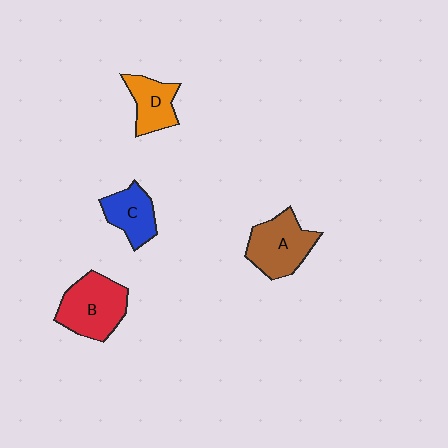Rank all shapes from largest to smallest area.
From largest to smallest: B (red), A (brown), C (blue), D (orange).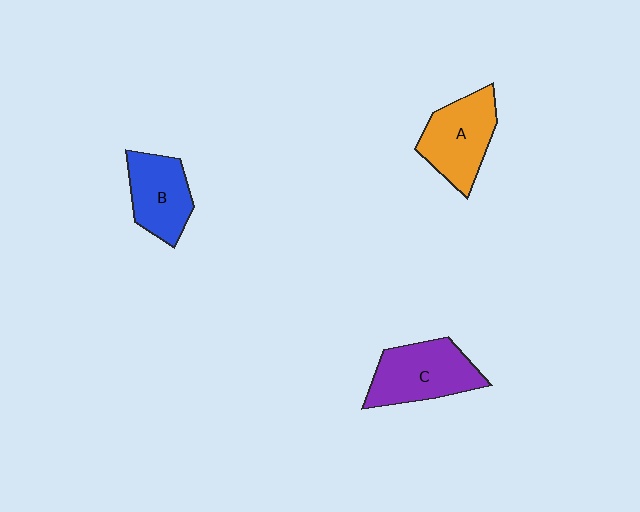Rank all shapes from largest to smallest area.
From largest to smallest: C (purple), A (orange), B (blue).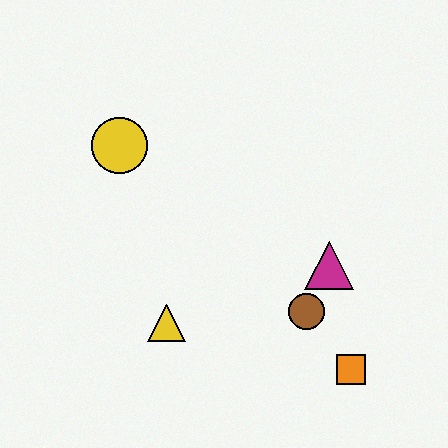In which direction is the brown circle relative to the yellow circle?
The brown circle is to the right of the yellow circle.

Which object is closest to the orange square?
The brown circle is closest to the orange square.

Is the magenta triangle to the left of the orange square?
Yes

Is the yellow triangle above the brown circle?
No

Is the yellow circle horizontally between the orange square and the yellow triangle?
No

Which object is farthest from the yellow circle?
The orange square is farthest from the yellow circle.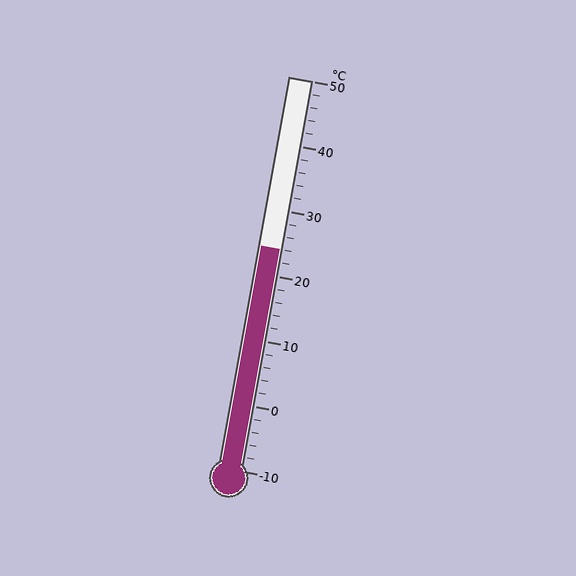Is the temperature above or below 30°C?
The temperature is below 30°C.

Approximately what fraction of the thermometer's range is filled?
The thermometer is filled to approximately 55% of its range.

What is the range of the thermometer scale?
The thermometer scale ranges from -10°C to 50°C.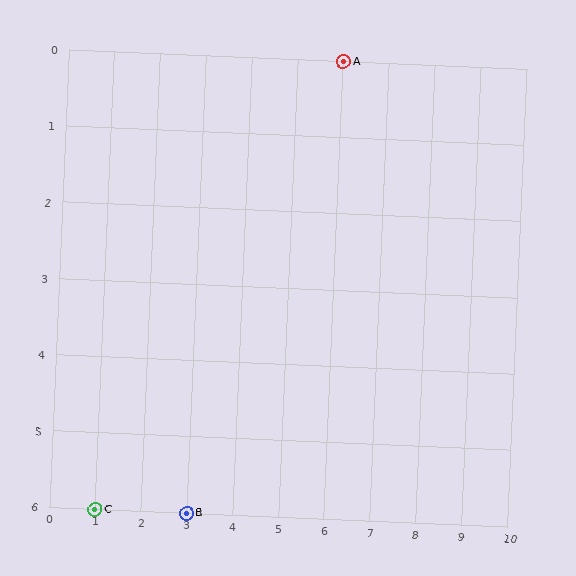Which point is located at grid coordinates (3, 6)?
Point B is at (3, 6).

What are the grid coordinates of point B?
Point B is at grid coordinates (3, 6).